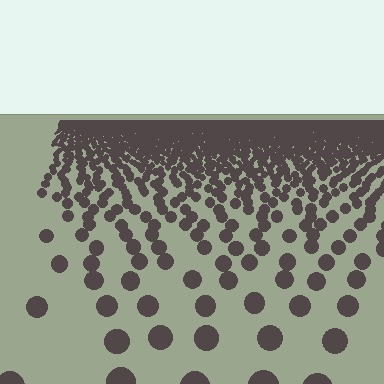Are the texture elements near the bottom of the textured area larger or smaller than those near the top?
Larger. Near the bottom, elements are closer to the viewer and appear at a bigger on-screen size.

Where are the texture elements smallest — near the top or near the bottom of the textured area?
Near the top.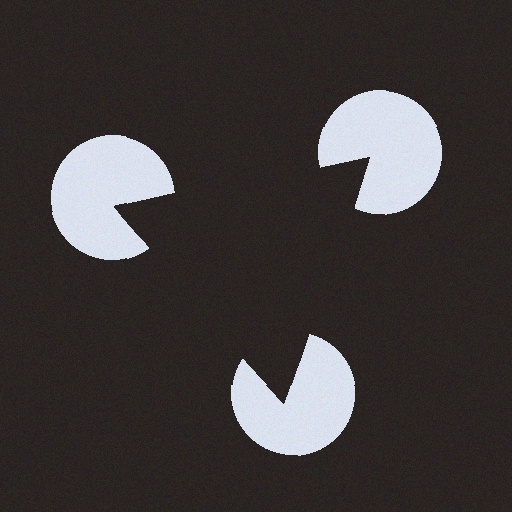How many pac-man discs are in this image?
There are 3 — one at each vertex of the illusory triangle.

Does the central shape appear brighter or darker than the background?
It typically appears slightly darker than the background, even though no actual brightness change is drawn.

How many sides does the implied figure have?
3 sides.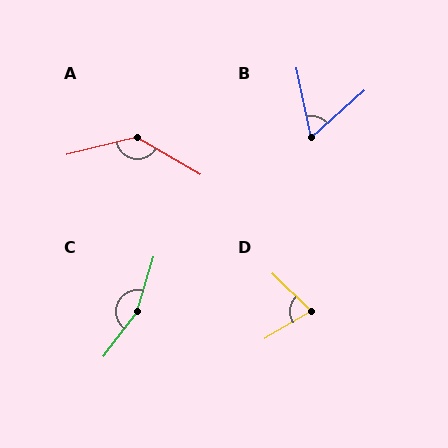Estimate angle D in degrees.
Approximately 75 degrees.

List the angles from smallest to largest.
B (60°), D (75°), A (136°), C (159°).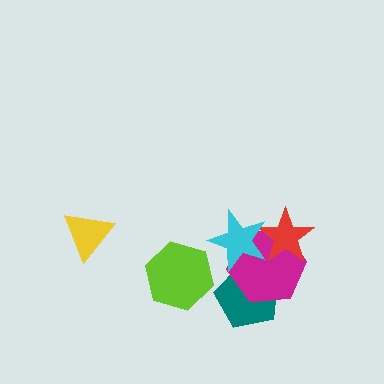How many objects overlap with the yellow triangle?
0 objects overlap with the yellow triangle.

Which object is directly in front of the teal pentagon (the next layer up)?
The magenta hexagon is directly in front of the teal pentagon.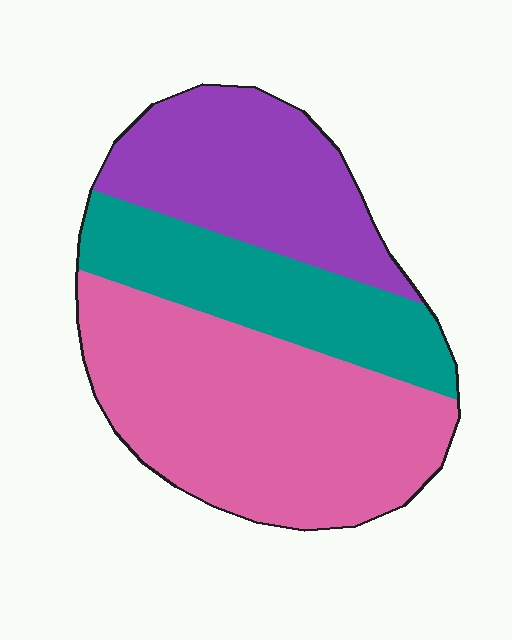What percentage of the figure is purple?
Purple covers about 30% of the figure.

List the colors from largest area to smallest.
From largest to smallest: pink, purple, teal.